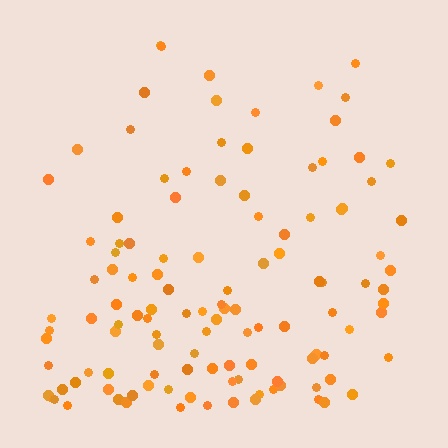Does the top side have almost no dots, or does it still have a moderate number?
Still a moderate number, just noticeably fewer than the bottom.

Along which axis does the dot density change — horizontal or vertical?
Vertical.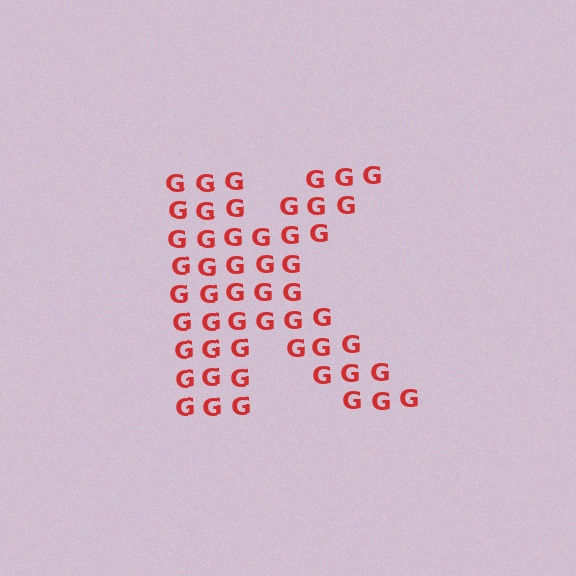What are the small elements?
The small elements are letter G's.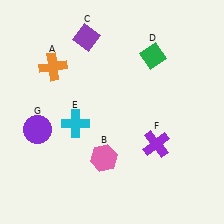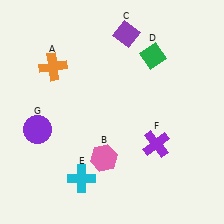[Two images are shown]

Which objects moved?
The objects that moved are: the purple diamond (C), the cyan cross (E).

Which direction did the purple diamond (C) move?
The purple diamond (C) moved right.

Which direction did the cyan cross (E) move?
The cyan cross (E) moved down.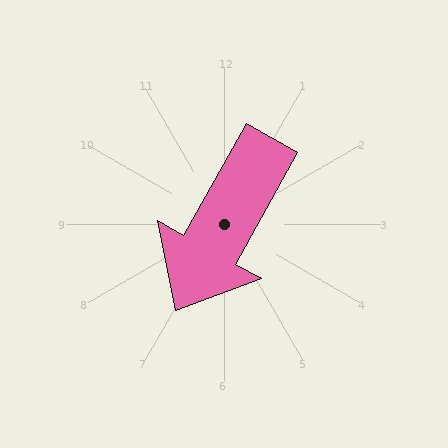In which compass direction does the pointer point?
Southwest.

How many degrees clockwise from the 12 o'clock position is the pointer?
Approximately 209 degrees.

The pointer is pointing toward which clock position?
Roughly 7 o'clock.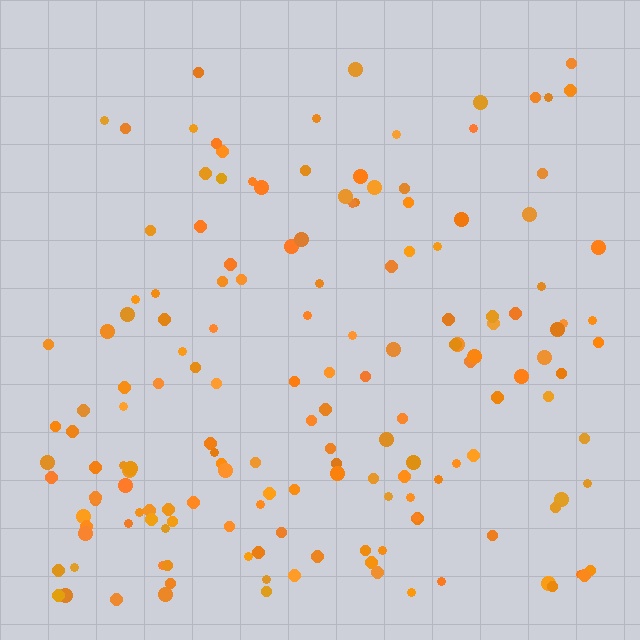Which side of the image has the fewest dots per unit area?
The top.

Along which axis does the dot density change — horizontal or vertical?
Vertical.